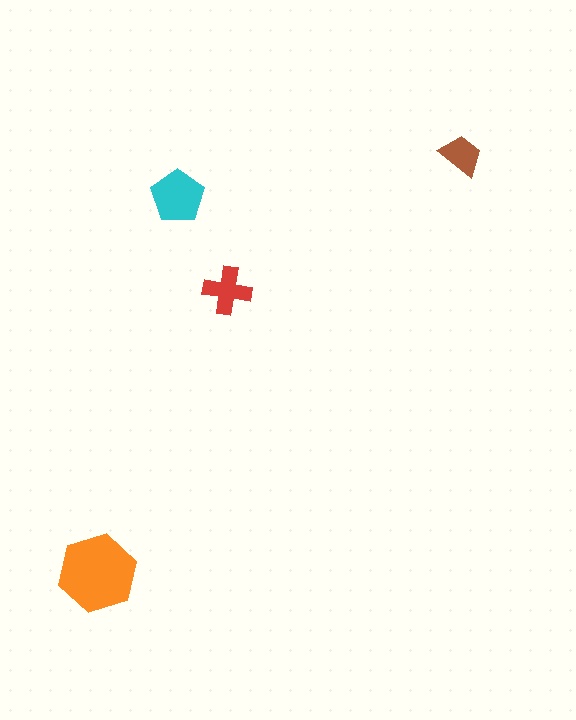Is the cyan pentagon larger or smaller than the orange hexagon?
Smaller.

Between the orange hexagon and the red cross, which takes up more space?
The orange hexagon.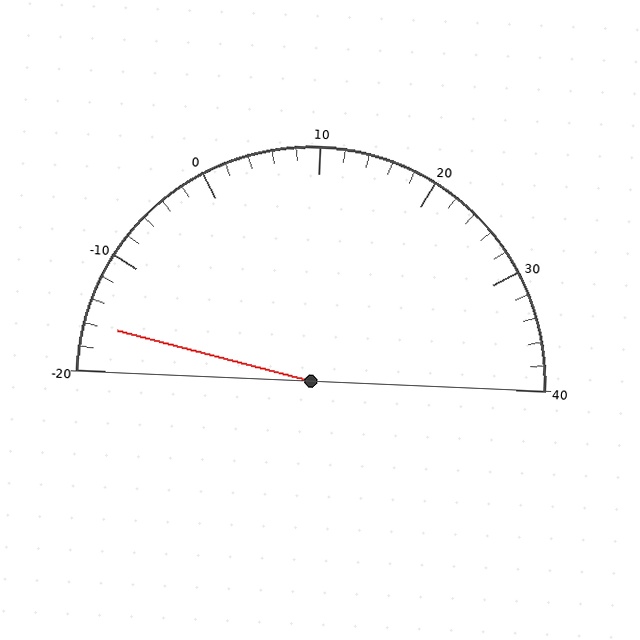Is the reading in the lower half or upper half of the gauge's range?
The reading is in the lower half of the range (-20 to 40).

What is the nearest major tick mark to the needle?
The nearest major tick mark is -20.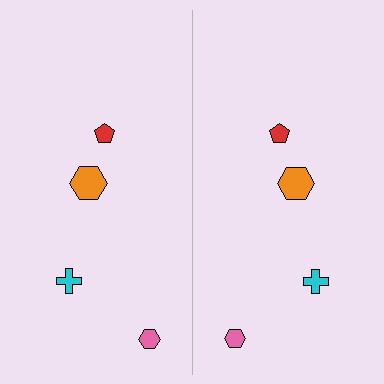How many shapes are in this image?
There are 8 shapes in this image.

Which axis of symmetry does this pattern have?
The pattern has a vertical axis of symmetry running through the center of the image.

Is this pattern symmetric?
Yes, this pattern has bilateral (reflection) symmetry.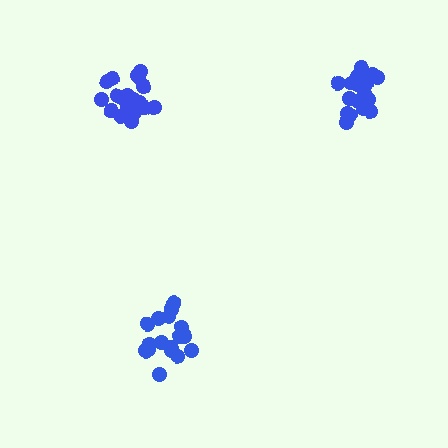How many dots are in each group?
Group 1: 18 dots, Group 2: 20 dots, Group 3: 21 dots (59 total).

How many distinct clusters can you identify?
There are 3 distinct clusters.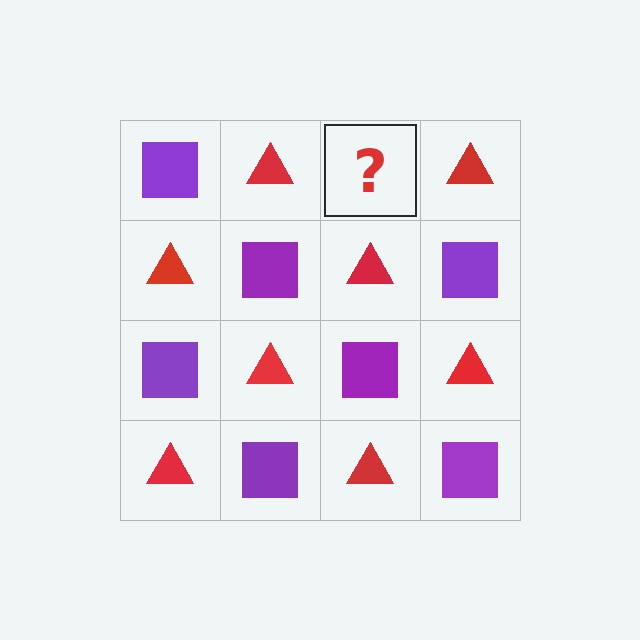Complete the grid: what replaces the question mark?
The question mark should be replaced with a purple square.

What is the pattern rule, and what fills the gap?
The rule is that it alternates purple square and red triangle in a checkerboard pattern. The gap should be filled with a purple square.